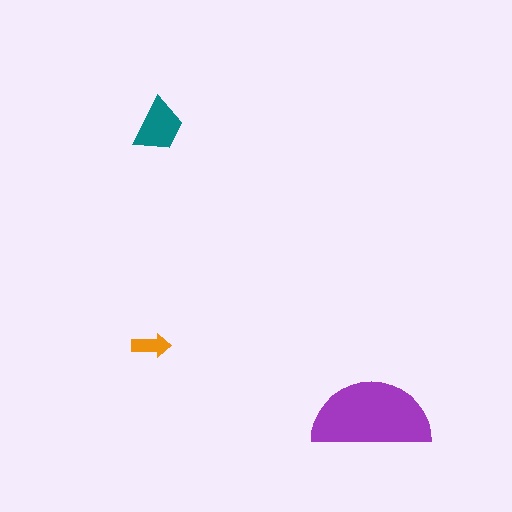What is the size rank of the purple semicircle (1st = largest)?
1st.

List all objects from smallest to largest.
The orange arrow, the teal trapezoid, the purple semicircle.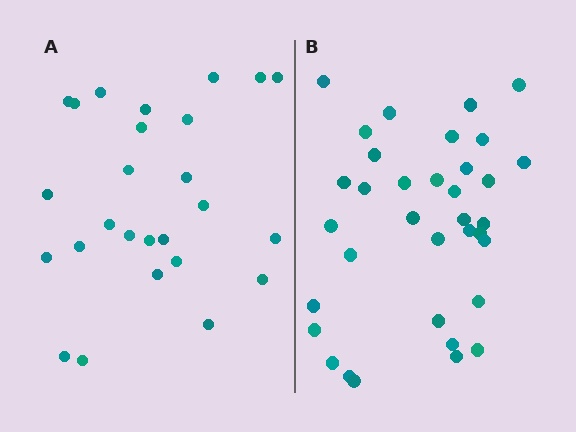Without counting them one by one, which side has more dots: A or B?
Region B (the right region) has more dots.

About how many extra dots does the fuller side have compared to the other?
Region B has roughly 8 or so more dots than region A.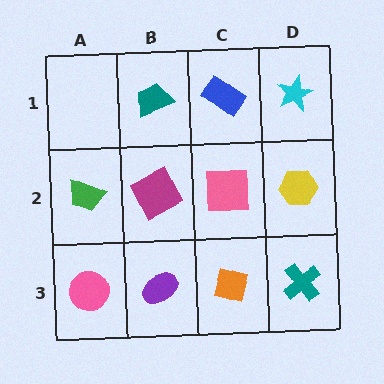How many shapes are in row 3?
4 shapes.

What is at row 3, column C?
An orange square.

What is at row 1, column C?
A blue rectangle.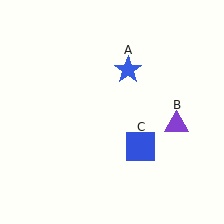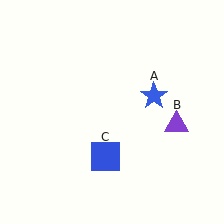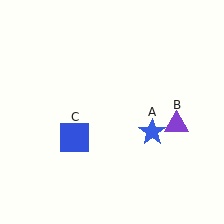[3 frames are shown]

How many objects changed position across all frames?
2 objects changed position: blue star (object A), blue square (object C).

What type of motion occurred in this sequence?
The blue star (object A), blue square (object C) rotated clockwise around the center of the scene.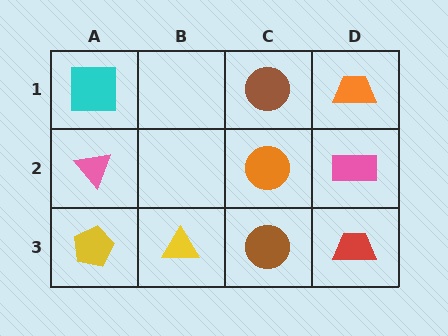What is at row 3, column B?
A yellow triangle.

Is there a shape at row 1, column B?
No, that cell is empty.